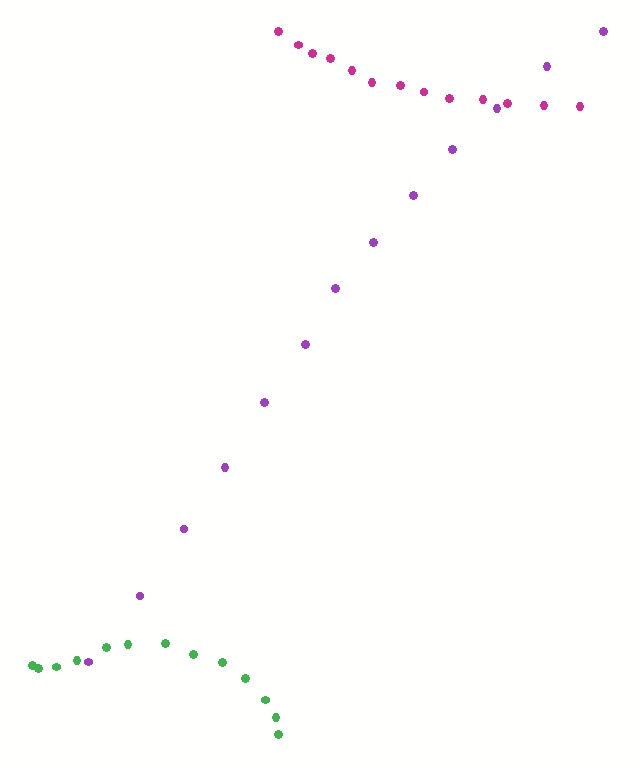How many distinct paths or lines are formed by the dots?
There are 3 distinct paths.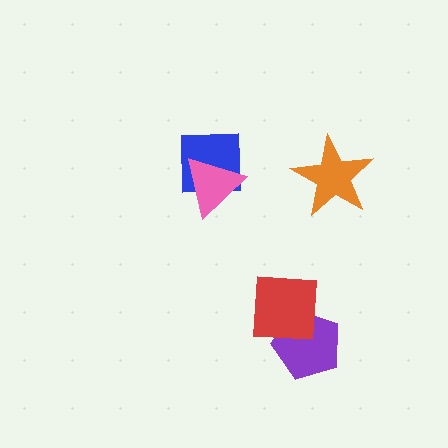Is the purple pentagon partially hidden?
Yes, it is partially covered by another shape.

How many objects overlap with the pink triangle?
1 object overlaps with the pink triangle.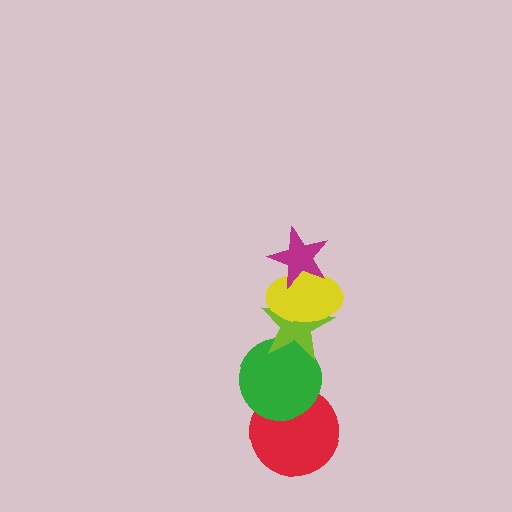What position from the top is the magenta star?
The magenta star is 1st from the top.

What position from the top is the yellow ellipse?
The yellow ellipse is 2nd from the top.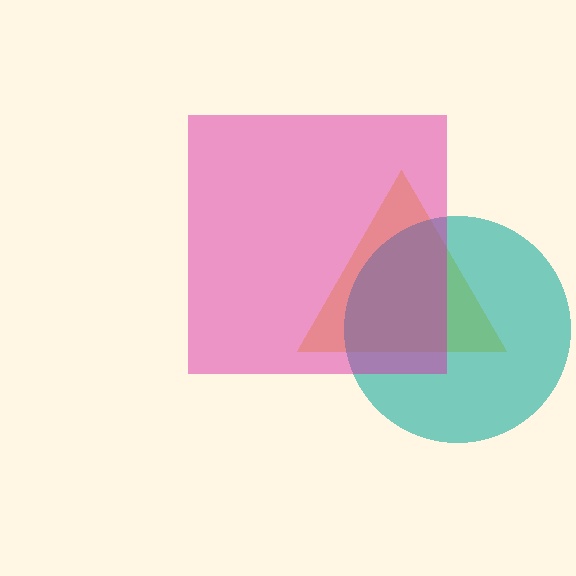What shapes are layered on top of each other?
The layered shapes are: a yellow triangle, a teal circle, a magenta square.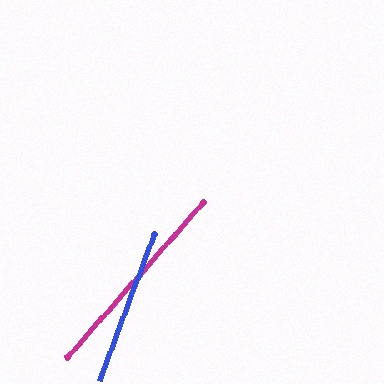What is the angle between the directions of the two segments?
Approximately 21 degrees.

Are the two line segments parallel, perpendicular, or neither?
Neither parallel nor perpendicular — they differ by about 21°.